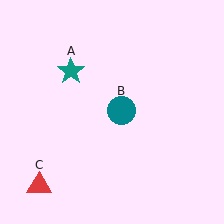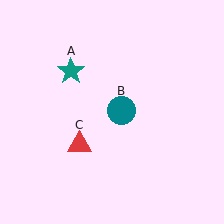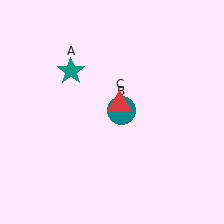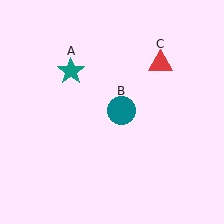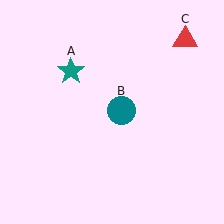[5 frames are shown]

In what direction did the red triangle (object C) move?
The red triangle (object C) moved up and to the right.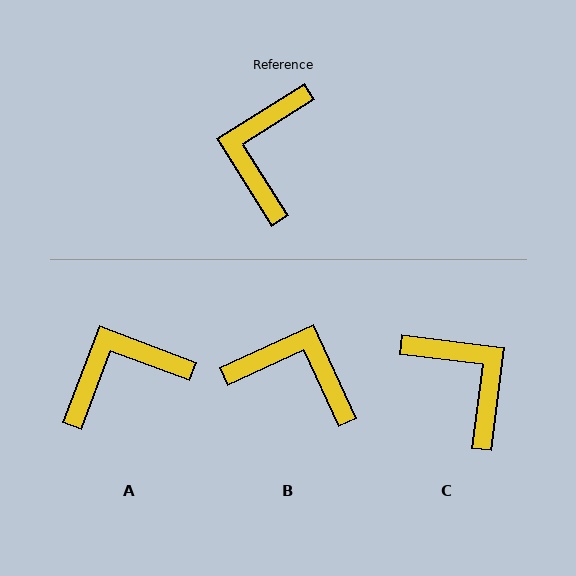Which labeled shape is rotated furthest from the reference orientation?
C, about 130 degrees away.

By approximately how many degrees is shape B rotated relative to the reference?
Approximately 98 degrees clockwise.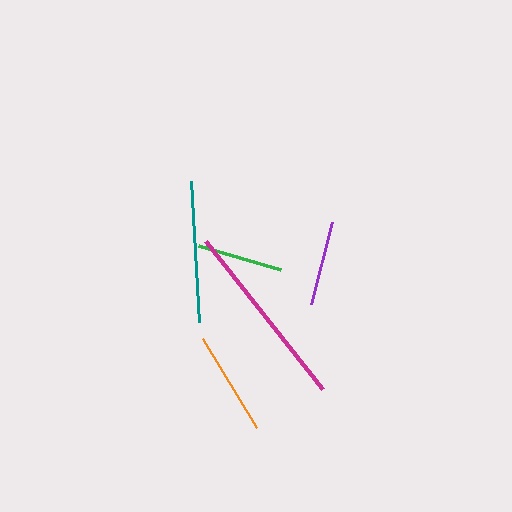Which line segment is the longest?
The magenta line is the longest at approximately 189 pixels.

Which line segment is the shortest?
The purple line is the shortest at approximately 85 pixels.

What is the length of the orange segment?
The orange segment is approximately 104 pixels long.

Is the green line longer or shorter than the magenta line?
The magenta line is longer than the green line.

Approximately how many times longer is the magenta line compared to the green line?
The magenta line is approximately 2.2 times the length of the green line.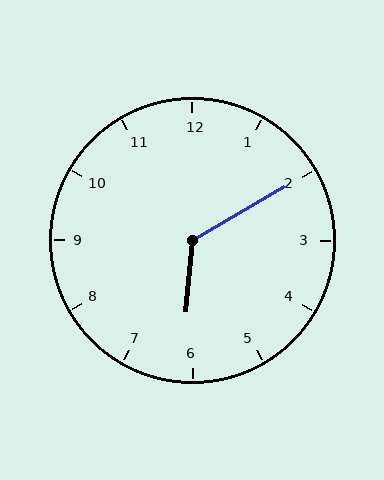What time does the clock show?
6:10.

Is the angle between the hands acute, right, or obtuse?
It is obtuse.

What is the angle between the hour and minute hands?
Approximately 125 degrees.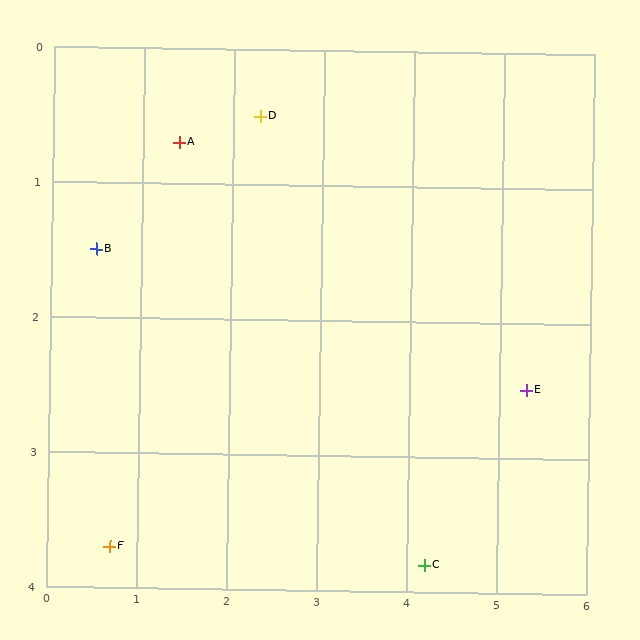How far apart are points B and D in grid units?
Points B and D are about 2.1 grid units apart.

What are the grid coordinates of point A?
Point A is at approximately (1.4, 0.7).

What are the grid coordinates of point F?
Point F is at approximately (0.7, 3.7).